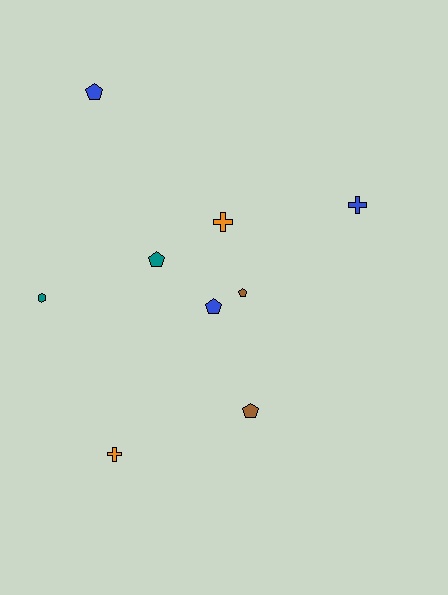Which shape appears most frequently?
Pentagon, with 5 objects.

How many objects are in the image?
There are 9 objects.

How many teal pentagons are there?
There is 1 teal pentagon.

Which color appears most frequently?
Blue, with 3 objects.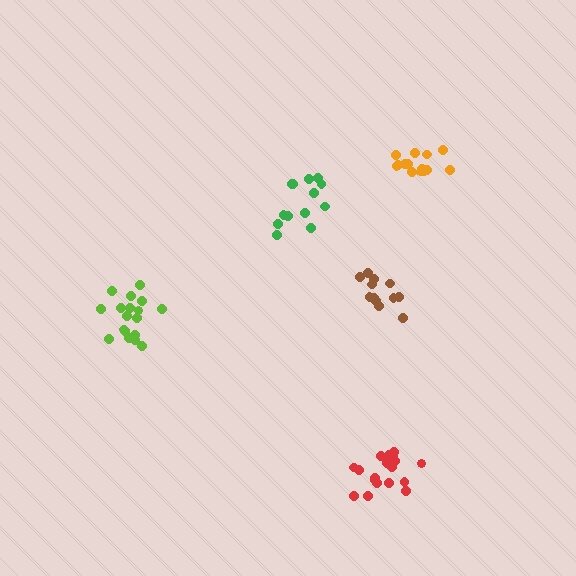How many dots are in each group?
Group 1: 13 dots, Group 2: 14 dots, Group 3: 13 dots, Group 4: 18 dots, Group 5: 18 dots (76 total).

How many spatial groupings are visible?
There are 5 spatial groupings.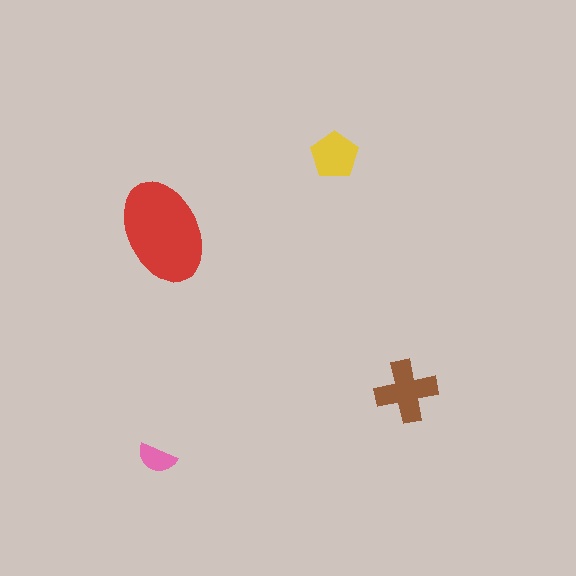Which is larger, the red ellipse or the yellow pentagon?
The red ellipse.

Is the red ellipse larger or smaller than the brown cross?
Larger.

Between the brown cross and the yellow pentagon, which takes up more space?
The brown cross.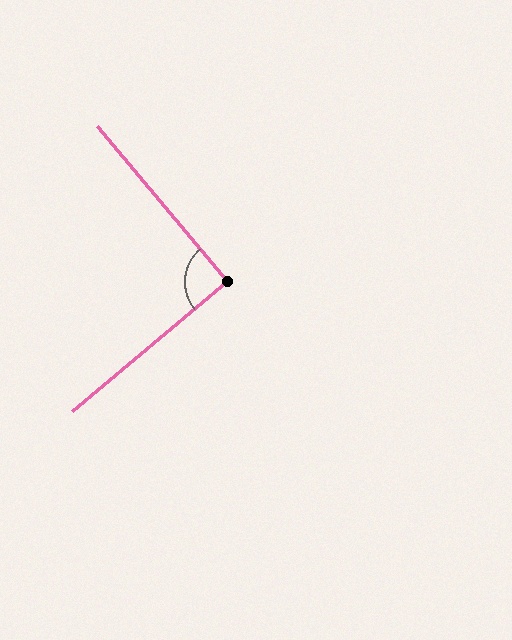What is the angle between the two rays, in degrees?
Approximately 90 degrees.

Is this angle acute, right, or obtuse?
It is approximately a right angle.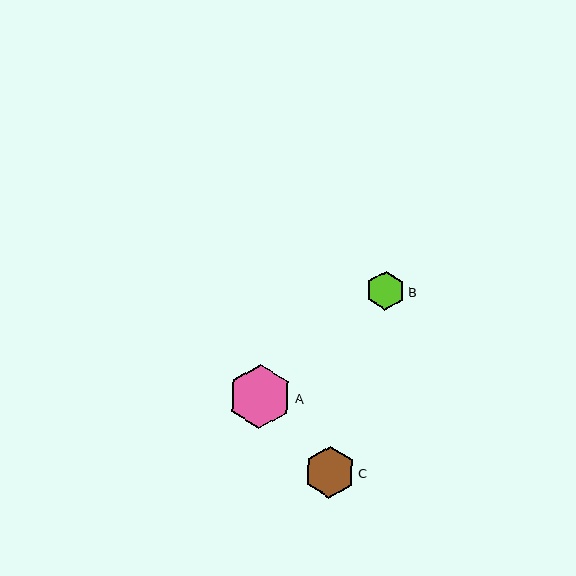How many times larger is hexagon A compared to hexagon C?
Hexagon A is approximately 1.2 times the size of hexagon C.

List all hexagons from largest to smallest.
From largest to smallest: A, C, B.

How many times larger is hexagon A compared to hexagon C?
Hexagon A is approximately 1.2 times the size of hexagon C.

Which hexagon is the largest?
Hexagon A is the largest with a size of approximately 64 pixels.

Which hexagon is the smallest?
Hexagon B is the smallest with a size of approximately 39 pixels.